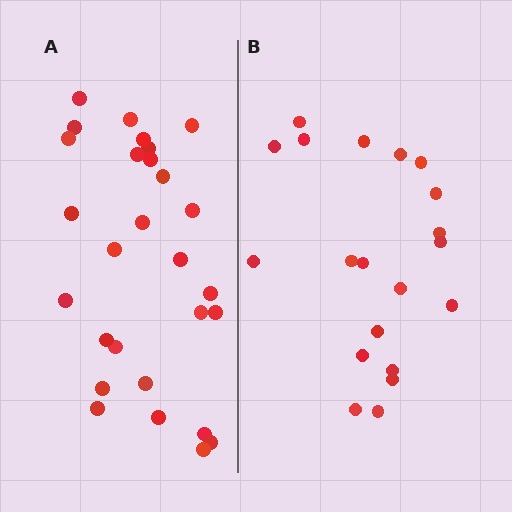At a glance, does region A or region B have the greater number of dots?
Region A (the left region) has more dots.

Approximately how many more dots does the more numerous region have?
Region A has roughly 8 or so more dots than region B.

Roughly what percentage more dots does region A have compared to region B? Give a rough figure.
About 40% more.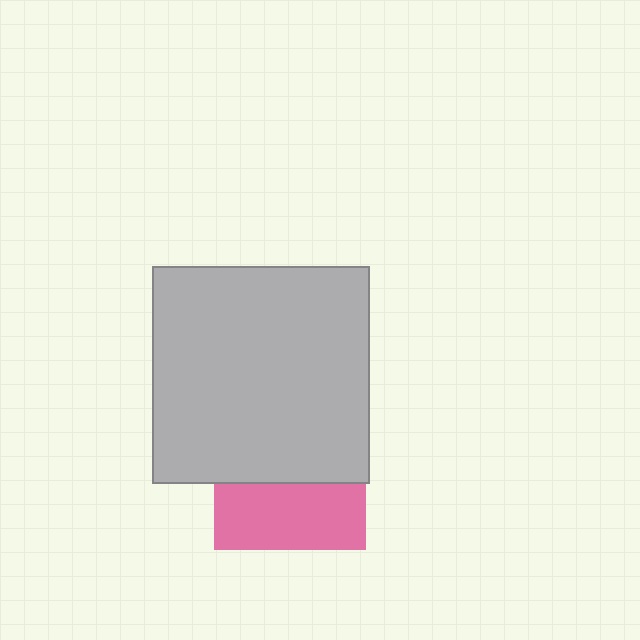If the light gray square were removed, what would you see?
You would see the complete pink square.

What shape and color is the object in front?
The object in front is a light gray square.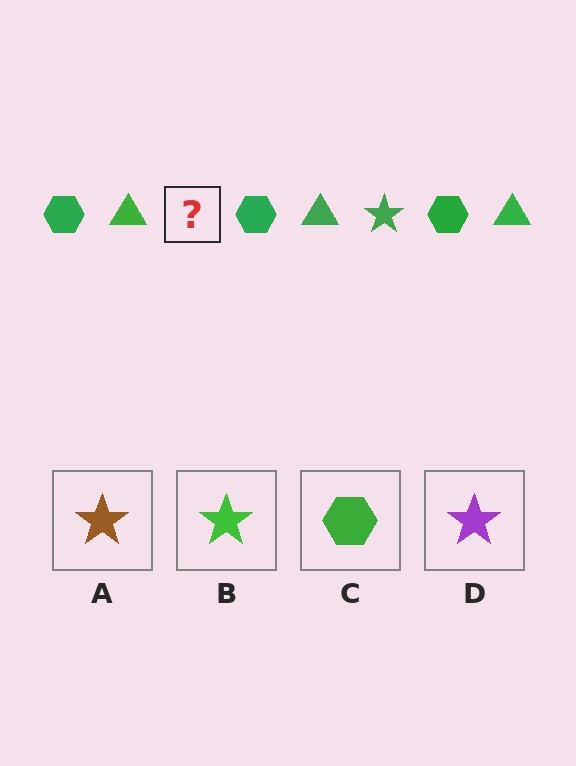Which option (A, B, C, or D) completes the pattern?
B.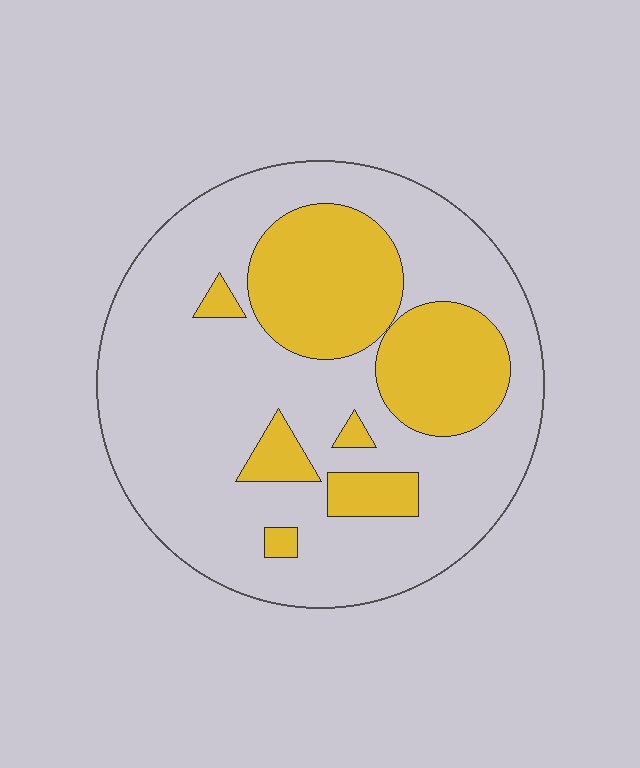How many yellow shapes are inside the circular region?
7.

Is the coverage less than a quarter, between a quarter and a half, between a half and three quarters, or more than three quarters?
Between a quarter and a half.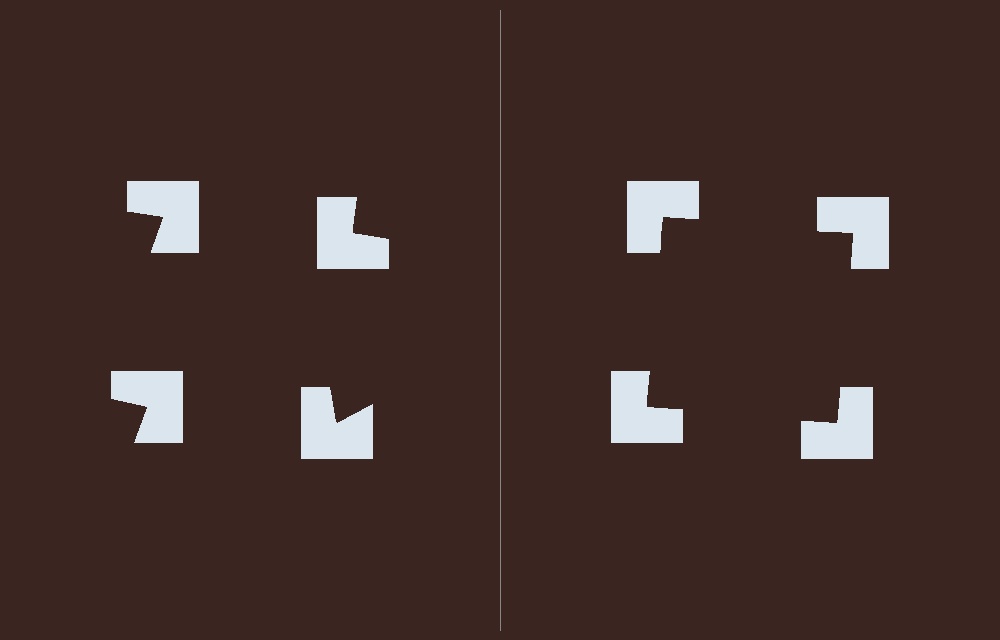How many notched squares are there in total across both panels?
8 — 4 on each side.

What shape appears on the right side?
An illusory square.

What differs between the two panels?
The notched squares are positioned identically on both sides; only the wedge orientations differ. On the right they align to a square; on the left they are misaligned.